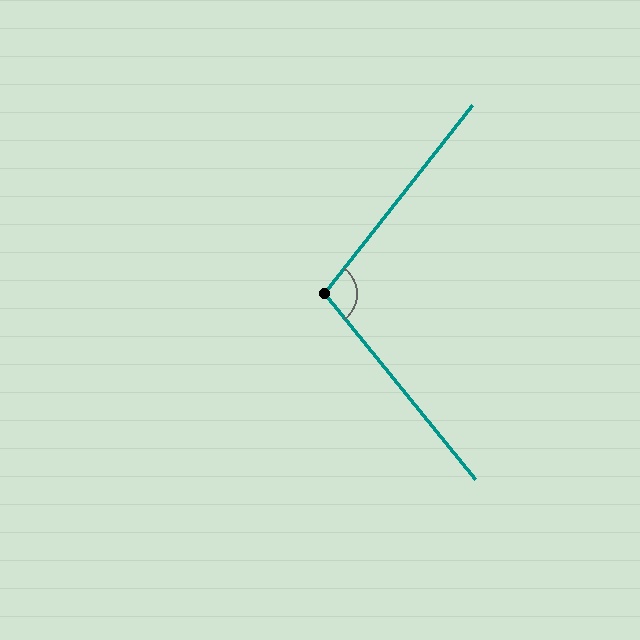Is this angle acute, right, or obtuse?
It is obtuse.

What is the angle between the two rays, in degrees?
Approximately 103 degrees.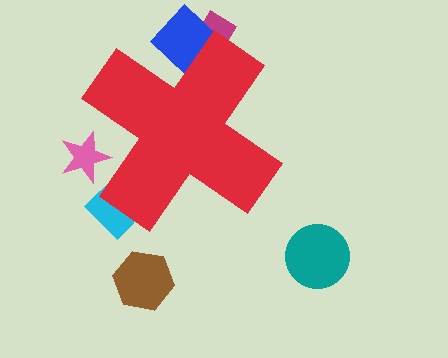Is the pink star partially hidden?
Yes, the pink star is partially hidden behind the red cross.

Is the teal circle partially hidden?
No, the teal circle is fully visible.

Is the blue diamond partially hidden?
Yes, the blue diamond is partially hidden behind the red cross.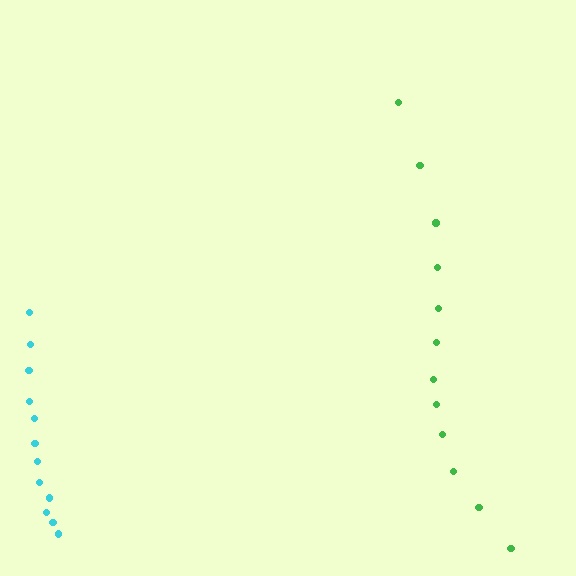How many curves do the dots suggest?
There are 2 distinct paths.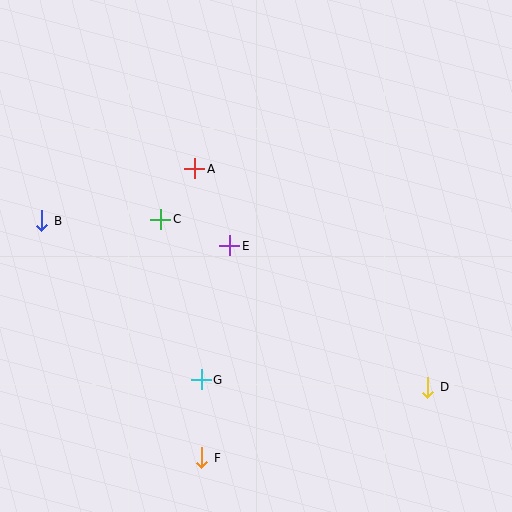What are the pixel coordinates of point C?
Point C is at (161, 219).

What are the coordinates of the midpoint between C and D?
The midpoint between C and D is at (294, 303).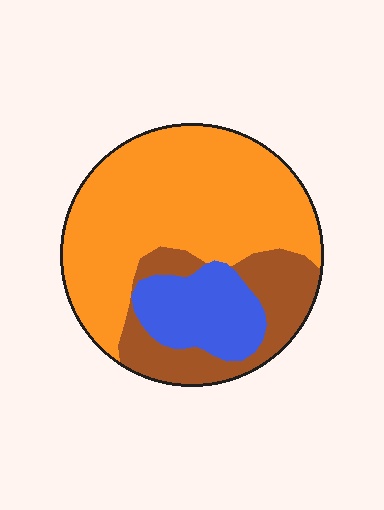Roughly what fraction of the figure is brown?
Brown takes up between a sixth and a third of the figure.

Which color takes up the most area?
Orange, at roughly 60%.